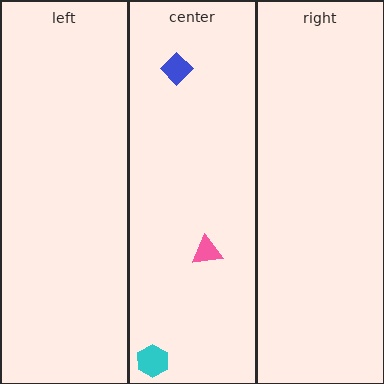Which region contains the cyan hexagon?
The center region.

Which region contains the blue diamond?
The center region.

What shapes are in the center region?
The blue diamond, the cyan hexagon, the pink triangle.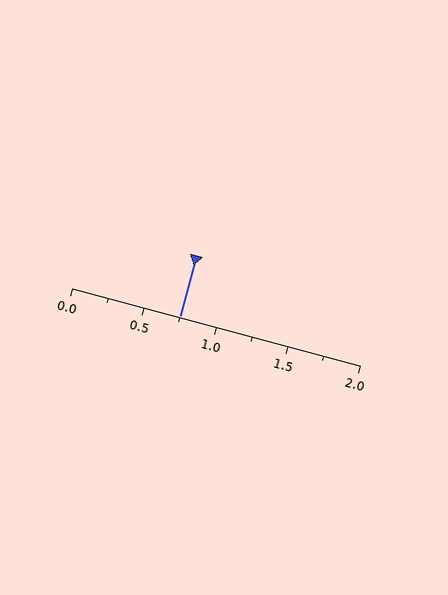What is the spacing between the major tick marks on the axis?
The major ticks are spaced 0.5 apart.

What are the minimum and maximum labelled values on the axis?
The axis runs from 0.0 to 2.0.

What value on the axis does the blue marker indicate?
The marker indicates approximately 0.75.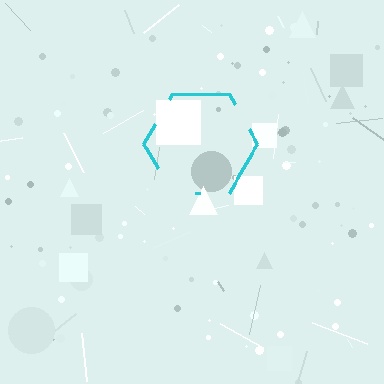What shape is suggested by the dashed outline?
The dashed outline suggests a hexagon.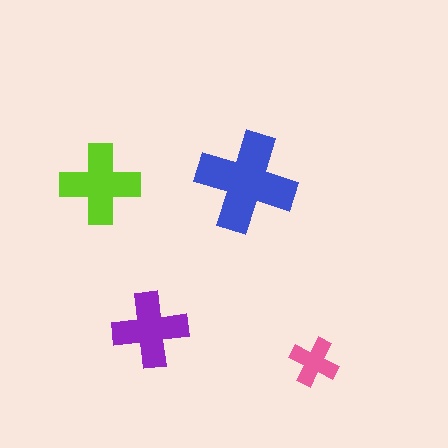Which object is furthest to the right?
The pink cross is rightmost.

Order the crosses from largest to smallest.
the blue one, the lime one, the purple one, the pink one.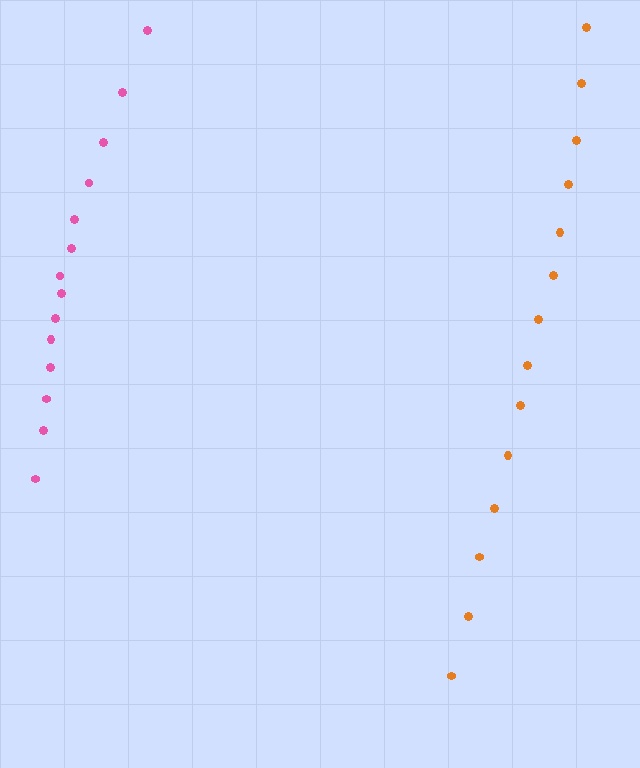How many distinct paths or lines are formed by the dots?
There are 2 distinct paths.